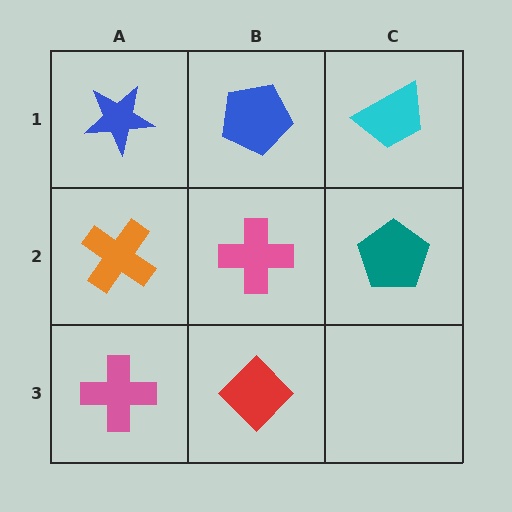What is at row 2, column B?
A pink cross.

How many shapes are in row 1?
3 shapes.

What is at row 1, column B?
A blue pentagon.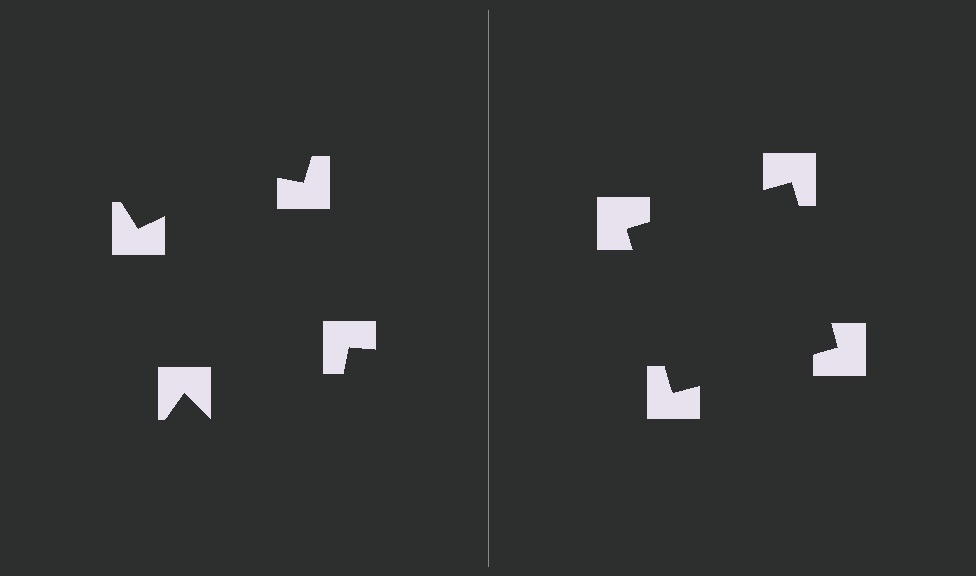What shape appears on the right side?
An illusory square.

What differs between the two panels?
The notched squares are positioned identically on both sides; only the wedge orientations differ. On the right they align to a square; on the left they are misaligned.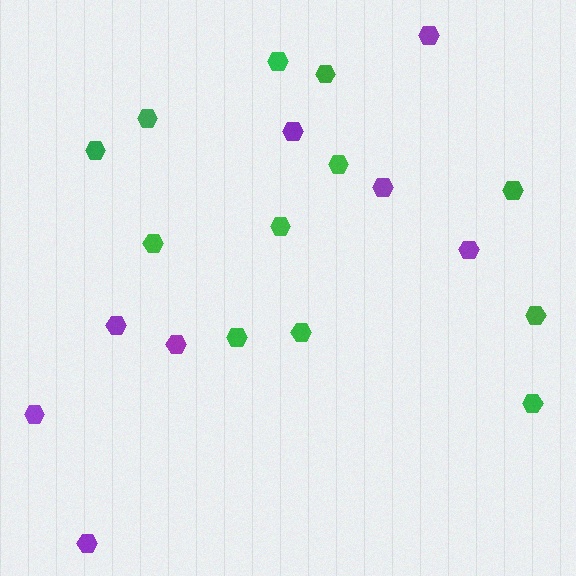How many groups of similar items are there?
There are 2 groups: one group of green hexagons (12) and one group of purple hexagons (8).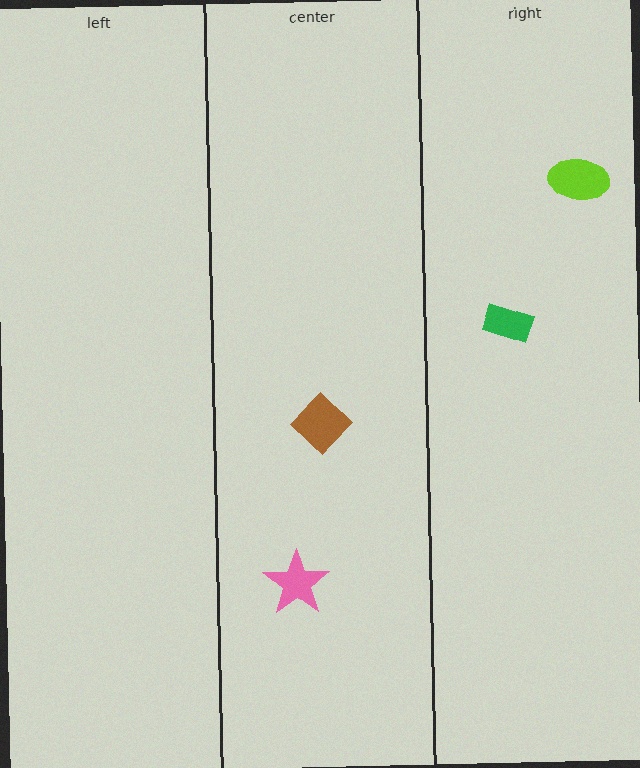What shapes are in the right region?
The lime ellipse, the green rectangle.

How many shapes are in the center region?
2.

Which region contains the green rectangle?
The right region.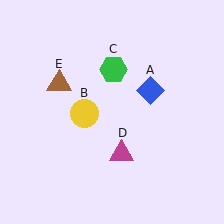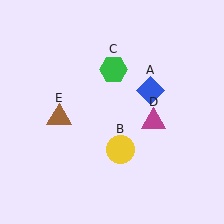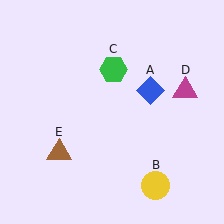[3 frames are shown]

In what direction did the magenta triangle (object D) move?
The magenta triangle (object D) moved up and to the right.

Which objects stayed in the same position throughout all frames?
Blue diamond (object A) and green hexagon (object C) remained stationary.